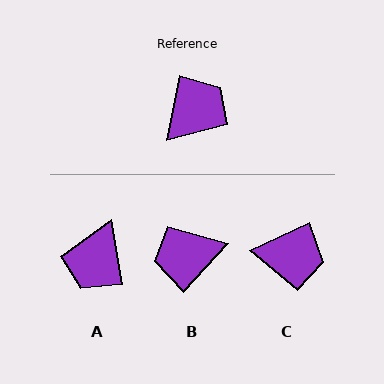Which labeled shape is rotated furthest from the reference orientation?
A, about 159 degrees away.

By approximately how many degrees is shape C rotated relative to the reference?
Approximately 54 degrees clockwise.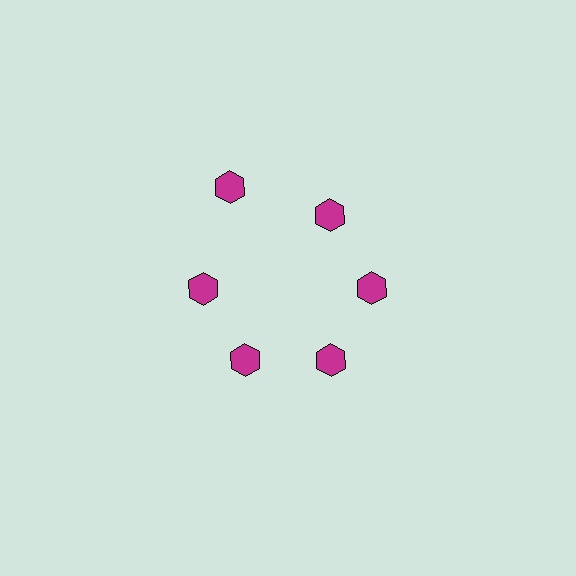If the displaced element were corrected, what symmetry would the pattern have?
It would have 6-fold rotational symmetry — the pattern would map onto itself every 60 degrees.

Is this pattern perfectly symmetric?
No. The 6 magenta hexagons are arranged in a ring, but one element near the 11 o'clock position is pushed outward from the center, breaking the 6-fold rotational symmetry.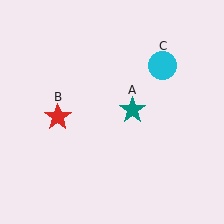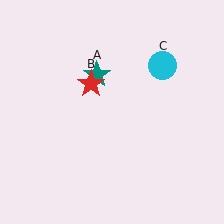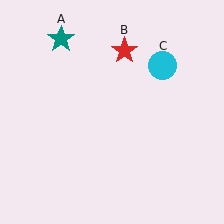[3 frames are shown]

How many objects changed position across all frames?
2 objects changed position: teal star (object A), red star (object B).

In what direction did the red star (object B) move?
The red star (object B) moved up and to the right.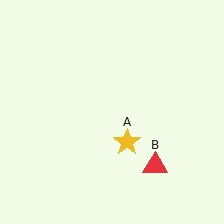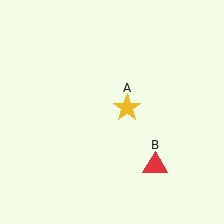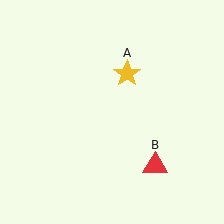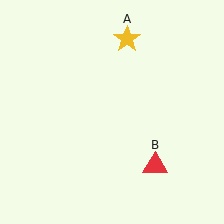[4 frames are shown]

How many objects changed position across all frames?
1 object changed position: yellow star (object A).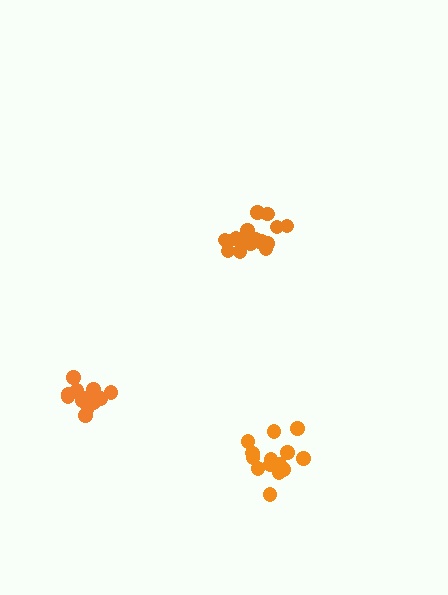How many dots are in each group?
Group 1: 14 dots, Group 2: 20 dots, Group 3: 14 dots (48 total).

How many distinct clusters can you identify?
There are 3 distinct clusters.